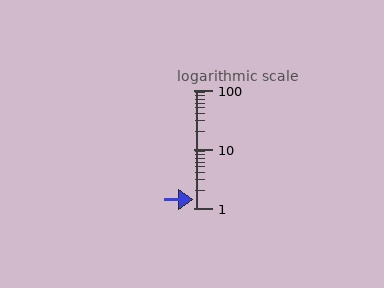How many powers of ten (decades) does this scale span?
The scale spans 2 decades, from 1 to 100.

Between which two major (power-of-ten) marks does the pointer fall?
The pointer is between 1 and 10.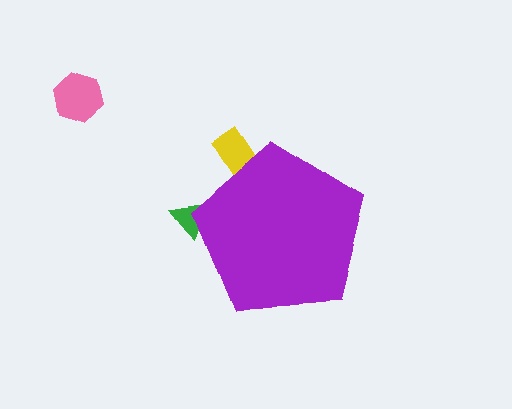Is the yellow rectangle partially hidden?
Yes, the yellow rectangle is partially hidden behind the purple pentagon.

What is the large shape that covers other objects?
A purple pentagon.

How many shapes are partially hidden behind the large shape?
2 shapes are partially hidden.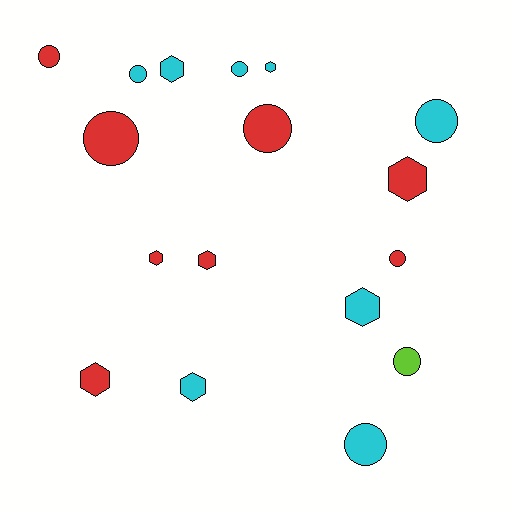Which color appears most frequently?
Cyan, with 8 objects.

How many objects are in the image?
There are 17 objects.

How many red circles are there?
There are 4 red circles.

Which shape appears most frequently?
Circle, with 9 objects.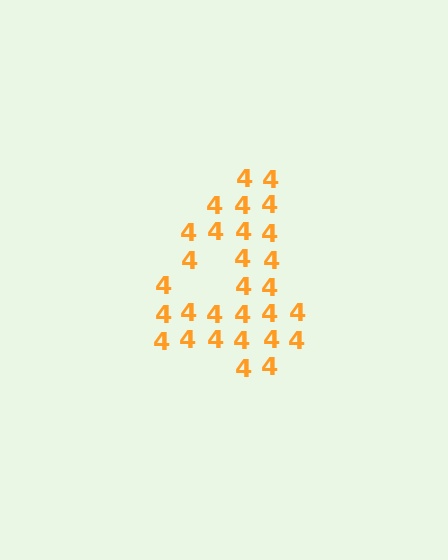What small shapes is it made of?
It is made of small digit 4's.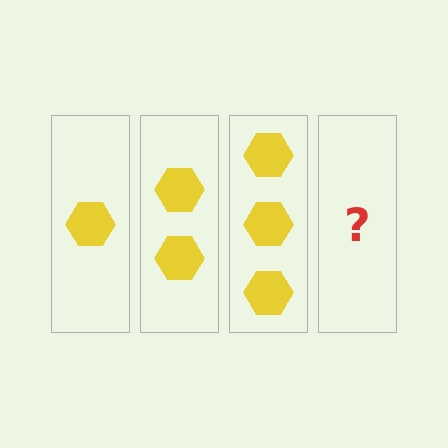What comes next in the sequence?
The next element should be 4 hexagons.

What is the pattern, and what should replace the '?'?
The pattern is that each step adds one more hexagon. The '?' should be 4 hexagons.